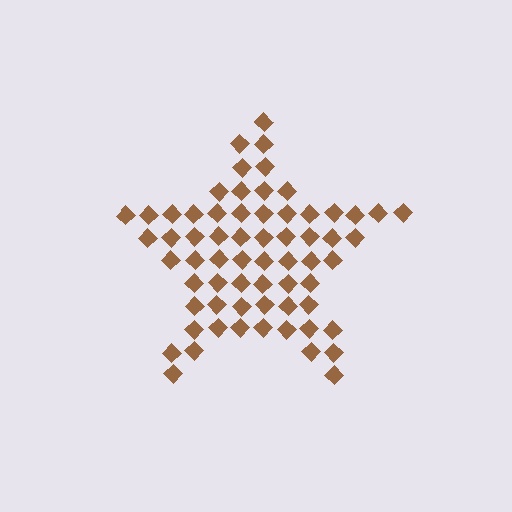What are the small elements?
The small elements are diamonds.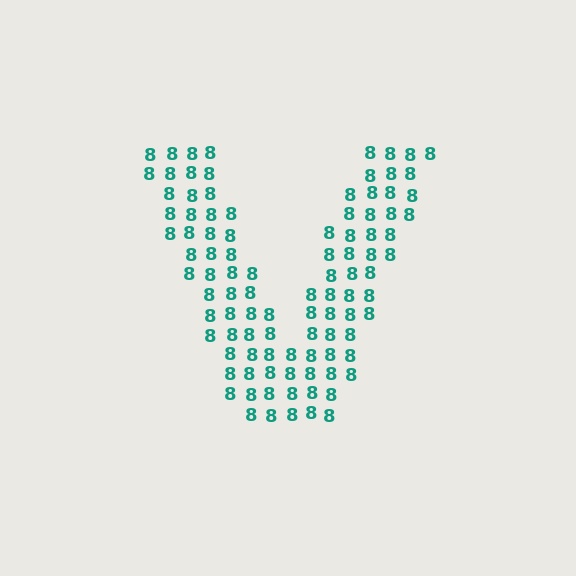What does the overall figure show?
The overall figure shows the letter V.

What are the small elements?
The small elements are digit 8's.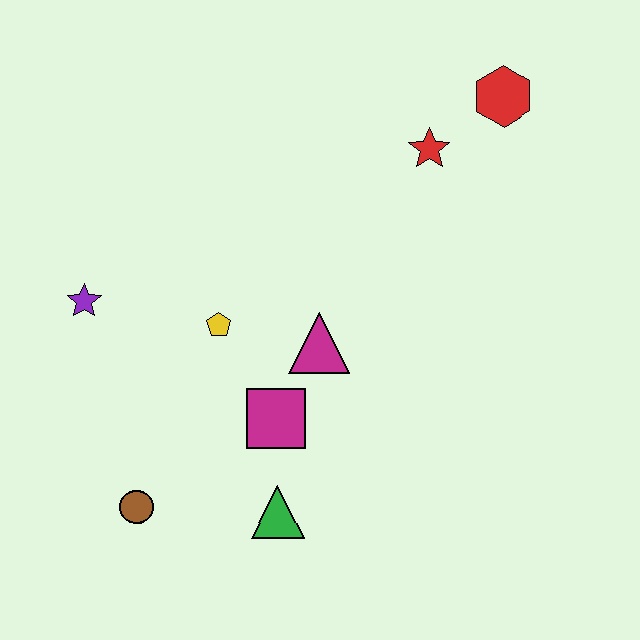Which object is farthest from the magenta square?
The red hexagon is farthest from the magenta square.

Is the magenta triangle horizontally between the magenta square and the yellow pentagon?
No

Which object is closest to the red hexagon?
The red star is closest to the red hexagon.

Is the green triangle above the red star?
No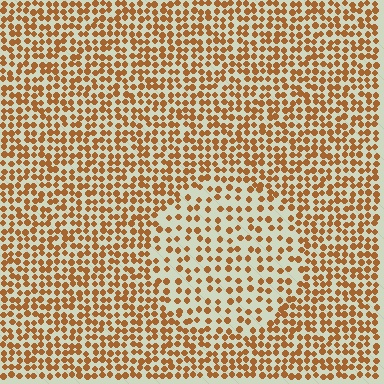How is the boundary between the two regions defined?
The boundary is defined by a change in element density (approximately 1.8x ratio). All elements are the same color, size, and shape.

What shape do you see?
I see a circle.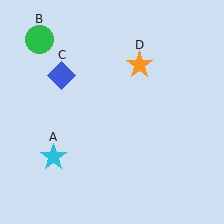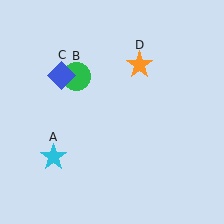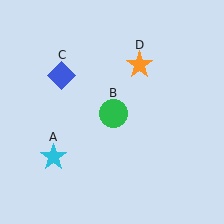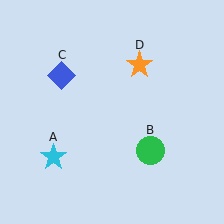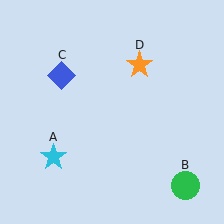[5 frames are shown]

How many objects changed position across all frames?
1 object changed position: green circle (object B).